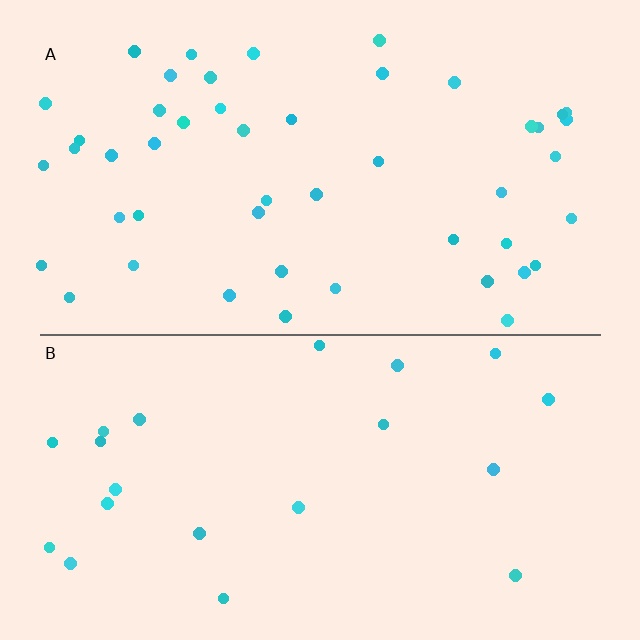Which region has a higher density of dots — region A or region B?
A (the top).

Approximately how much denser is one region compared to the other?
Approximately 2.3× — region A over region B.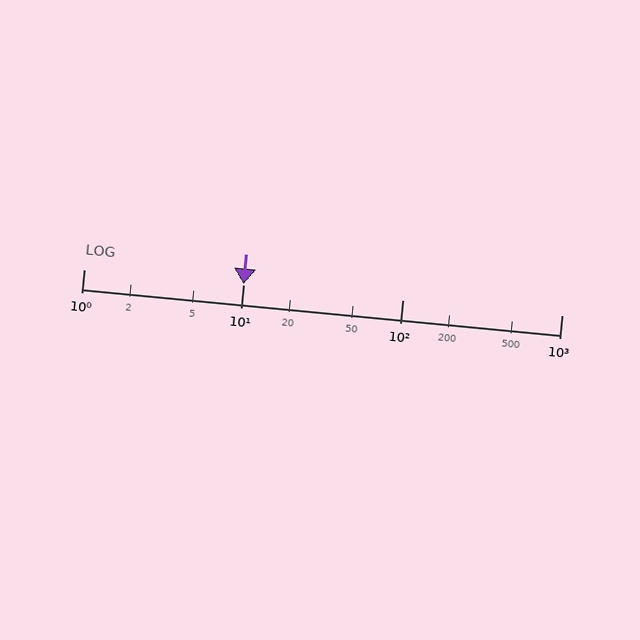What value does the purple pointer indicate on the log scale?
The pointer indicates approximately 10.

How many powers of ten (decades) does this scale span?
The scale spans 3 decades, from 1 to 1000.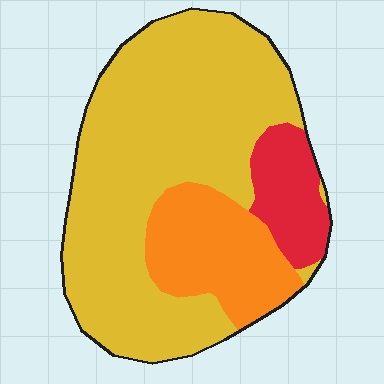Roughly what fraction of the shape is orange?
Orange covers 20% of the shape.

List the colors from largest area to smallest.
From largest to smallest: yellow, orange, red.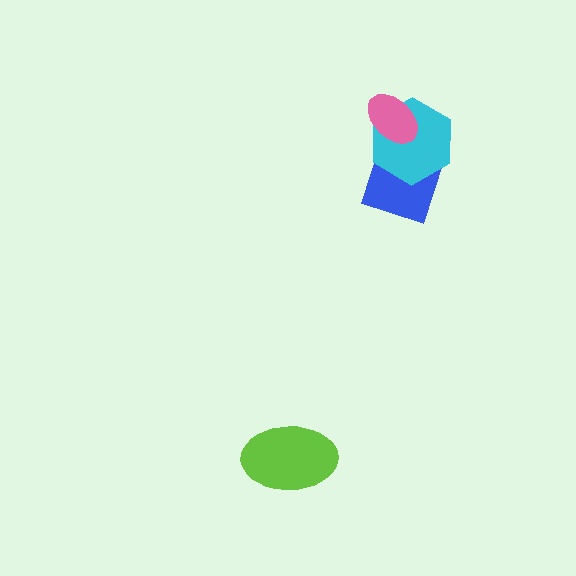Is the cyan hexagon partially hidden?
Yes, it is partially covered by another shape.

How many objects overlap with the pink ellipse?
2 objects overlap with the pink ellipse.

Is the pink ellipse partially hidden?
No, no other shape covers it.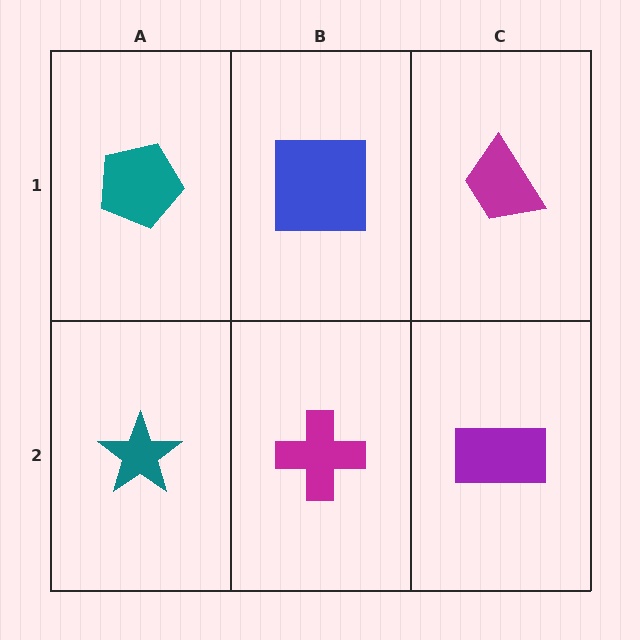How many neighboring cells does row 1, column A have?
2.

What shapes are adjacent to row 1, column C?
A purple rectangle (row 2, column C), a blue square (row 1, column B).